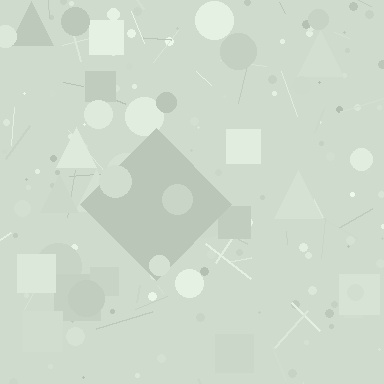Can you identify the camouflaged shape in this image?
The camouflaged shape is a diamond.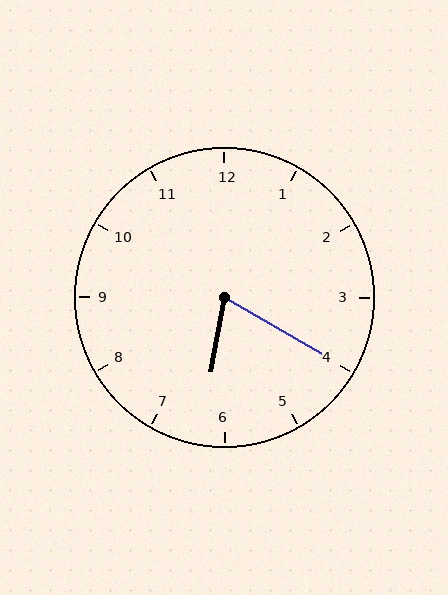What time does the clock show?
6:20.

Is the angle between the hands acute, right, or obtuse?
It is acute.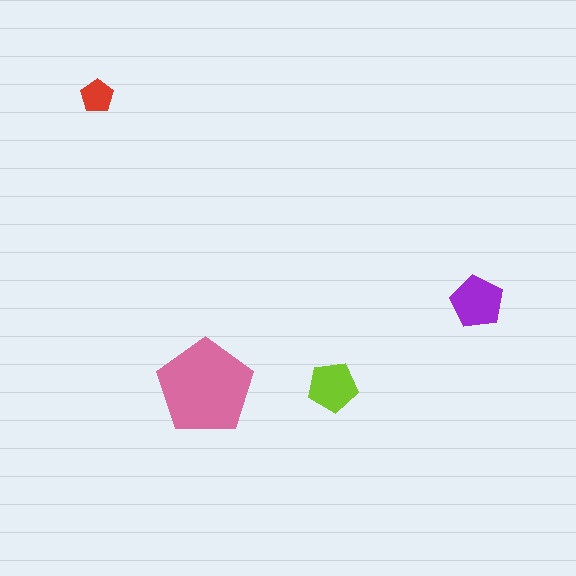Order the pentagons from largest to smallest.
the pink one, the purple one, the lime one, the red one.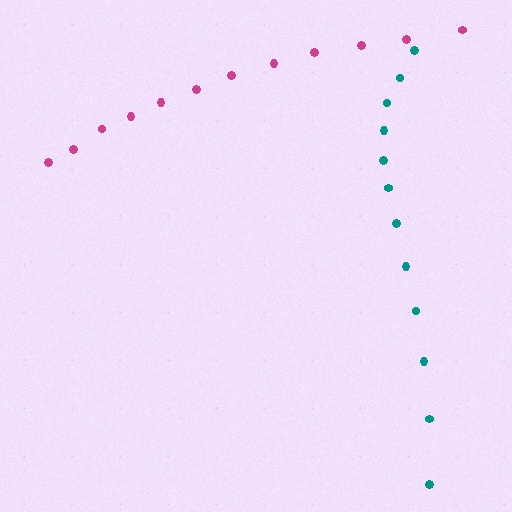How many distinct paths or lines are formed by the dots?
There are 2 distinct paths.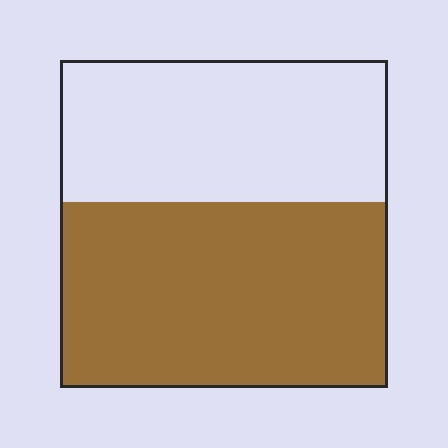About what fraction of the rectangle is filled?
About three fifths (3/5).